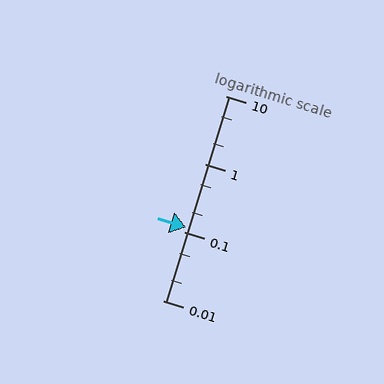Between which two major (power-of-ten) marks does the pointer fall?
The pointer is between 0.1 and 1.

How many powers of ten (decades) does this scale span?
The scale spans 3 decades, from 0.01 to 10.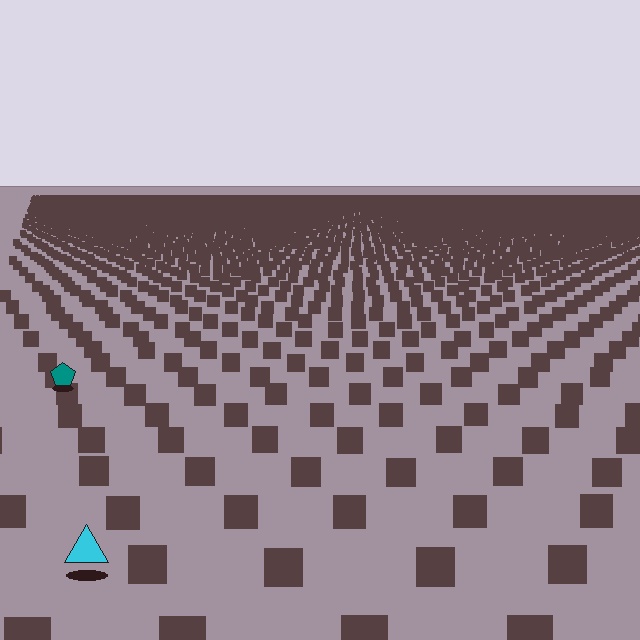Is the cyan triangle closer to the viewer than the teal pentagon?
Yes. The cyan triangle is closer — you can tell from the texture gradient: the ground texture is coarser near it.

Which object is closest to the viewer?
The cyan triangle is closest. The texture marks near it are larger and more spread out.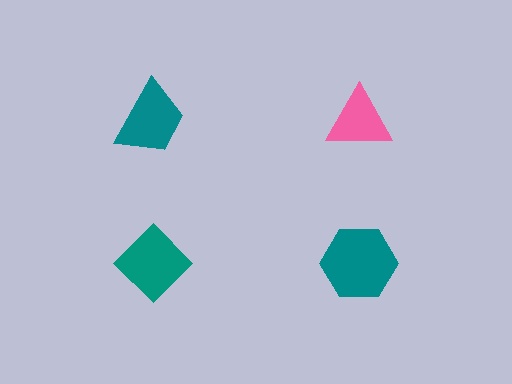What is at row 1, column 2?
A pink triangle.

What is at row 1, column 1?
A teal trapezoid.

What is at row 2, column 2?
A teal hexagon.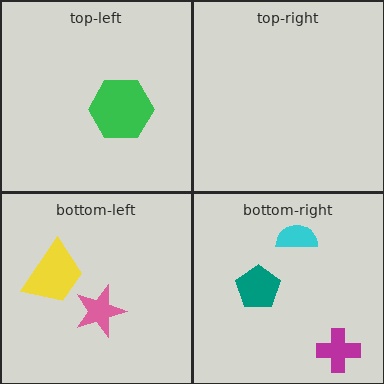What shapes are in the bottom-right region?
The teal pentagon, the cyan semicircle, the magenta cross.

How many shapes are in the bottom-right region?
3.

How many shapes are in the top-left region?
1.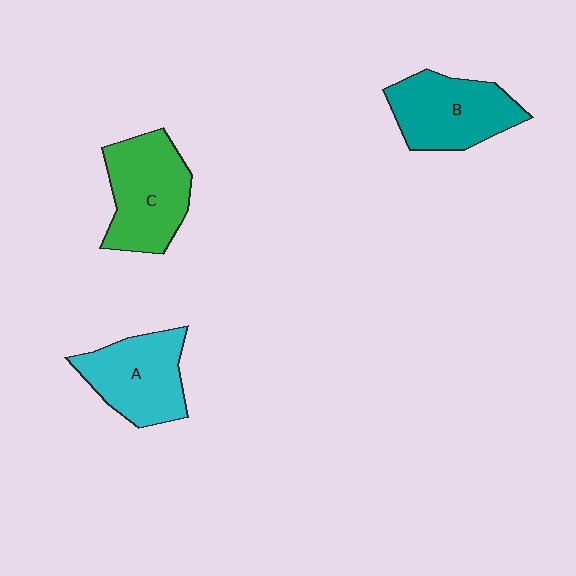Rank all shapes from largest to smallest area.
From largest to smallest: C (green), B (teal), A (cyan).